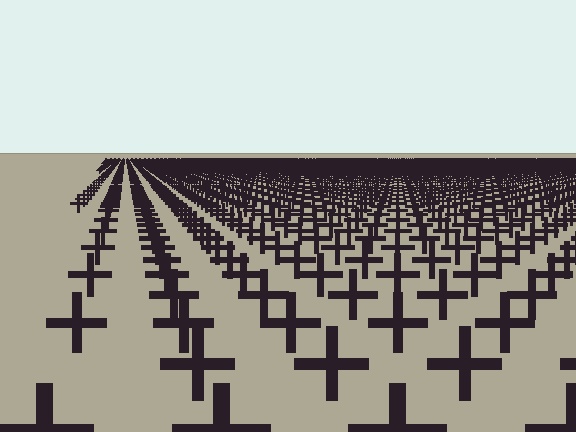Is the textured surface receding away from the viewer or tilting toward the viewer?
The surface is receding away from the viewer. Texture elements get smaller and denser toward the top.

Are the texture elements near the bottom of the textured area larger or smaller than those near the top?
Larger. Near the bottom, elements are closer to the viewer and appear at a bigger on-screen size.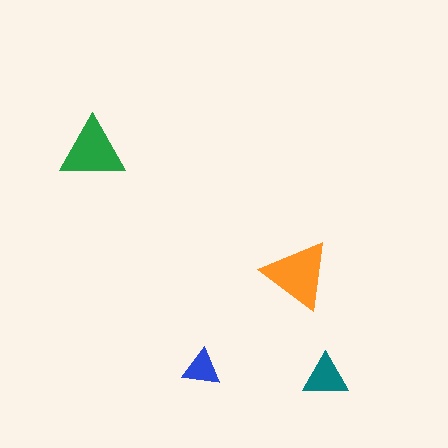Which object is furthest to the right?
The teal triangle is rightmost.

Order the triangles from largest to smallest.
the orange one, the green one, the teal one, the blue one.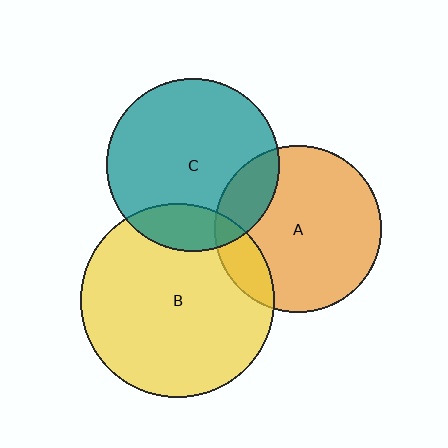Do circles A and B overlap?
Yes.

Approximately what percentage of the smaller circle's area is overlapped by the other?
Approximately 15%.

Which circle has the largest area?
Circle B (yellow).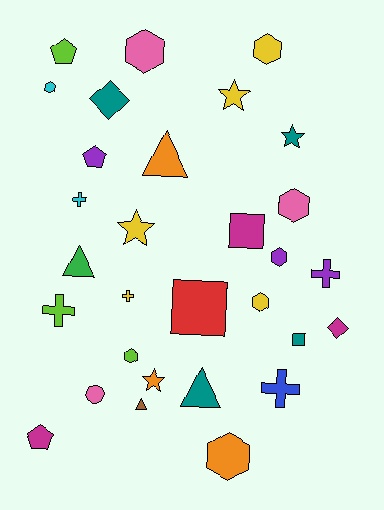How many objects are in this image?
There are 30 objects.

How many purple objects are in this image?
There are 3 purple objects.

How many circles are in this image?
There is 1 circle.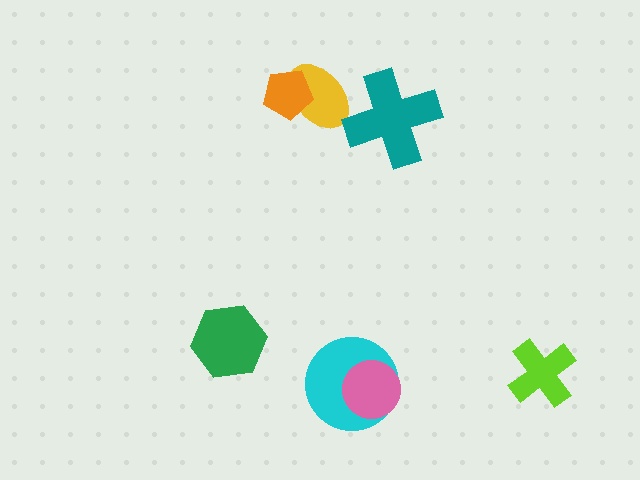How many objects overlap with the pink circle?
1 object overlaps with the pink circle.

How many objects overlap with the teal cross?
0 objects overlap with the teal cross.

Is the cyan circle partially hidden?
Yes, it is partially covered by another shape.